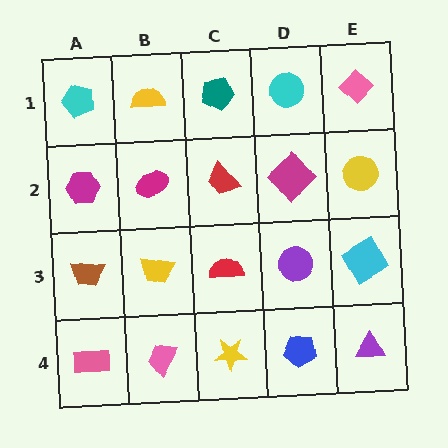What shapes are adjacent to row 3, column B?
A magenta ellipse (row 2, column B), a pink trapezoid (row 4, column B), a brown trapezoid (row 3, column A), a red semicircle (row 3, column C).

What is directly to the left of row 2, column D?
A red trapezoid.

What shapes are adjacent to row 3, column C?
A red trapezoid (row 2, column C), a yellow star (row 4, column C), a yellow trapezoid (row 3, column B), a purple circle (row 3, column D).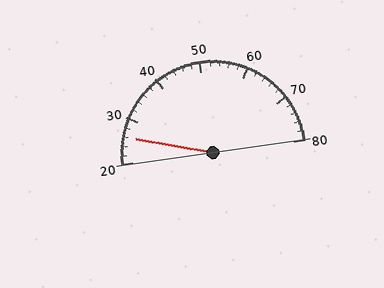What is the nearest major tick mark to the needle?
The nearest major tick mark is 30.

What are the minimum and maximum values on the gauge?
The gauge ranges from 20 to 80.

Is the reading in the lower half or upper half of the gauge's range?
The reading is in the lower half of the range (20 to 80).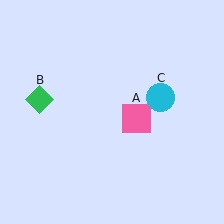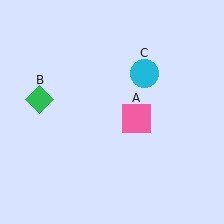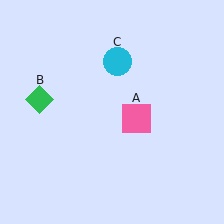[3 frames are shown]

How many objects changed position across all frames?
1 object changed position: cyan circle (object C).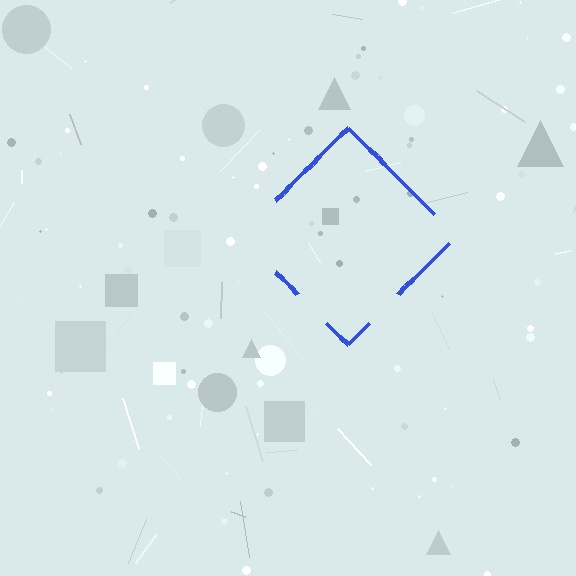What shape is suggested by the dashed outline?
The dashed outline suggests a diamond.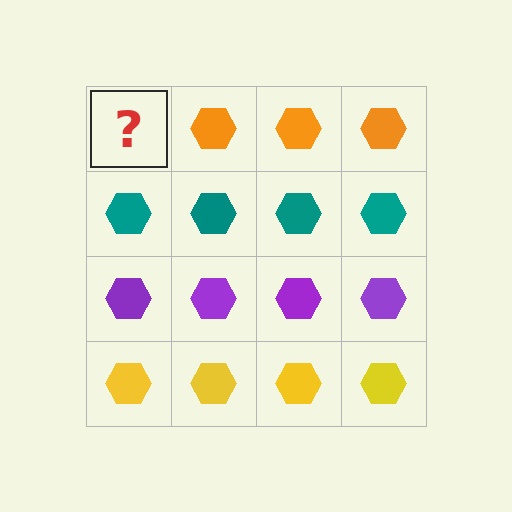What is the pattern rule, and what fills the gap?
The rule is that each row has a consistent color. The gap should be filled with an orange hexagon.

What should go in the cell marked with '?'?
The missing cell should contain an orange hexagon.